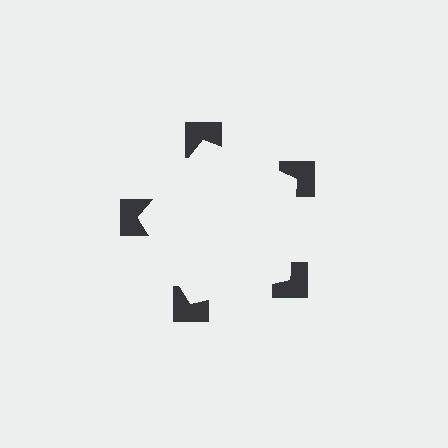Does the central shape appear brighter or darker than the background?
It typically appears slightly brighter than the background, even though no actual brightness change is drawn.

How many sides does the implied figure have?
5 sides.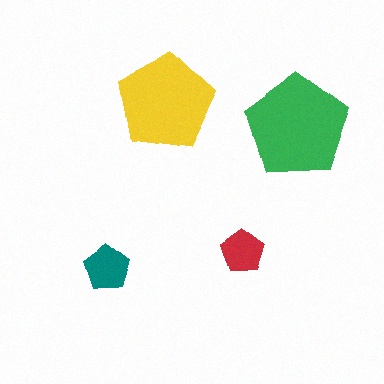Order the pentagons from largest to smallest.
the green one, the yellow one, the teal one, the red one.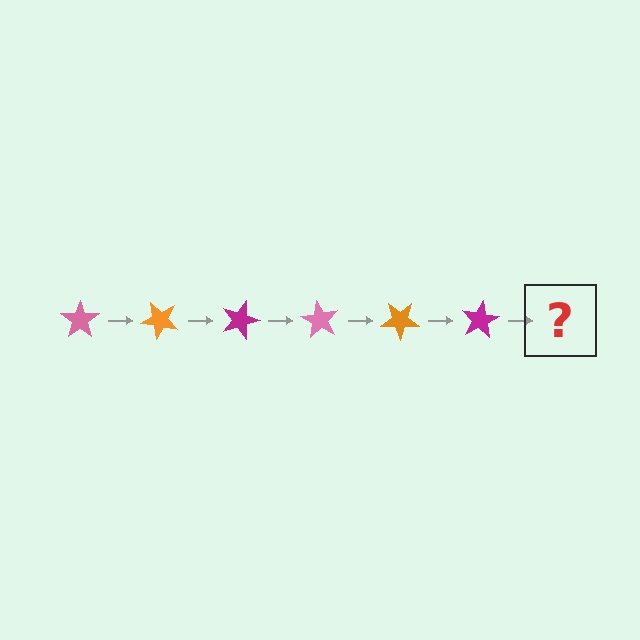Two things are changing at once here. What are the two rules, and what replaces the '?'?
The two rules are that it rotates 45 degrees each step and the color cycles through pink, orange, and magenta. The '?' should be a pink star, rotated 270 degrees from the start.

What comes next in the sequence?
The next element should be a pink star, rotated 270 degrees from the start.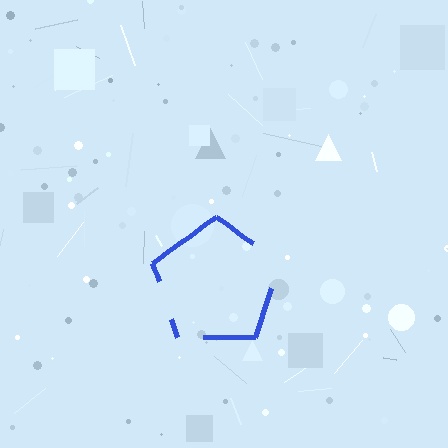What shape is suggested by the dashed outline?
The dashed outline suggests a pentagon.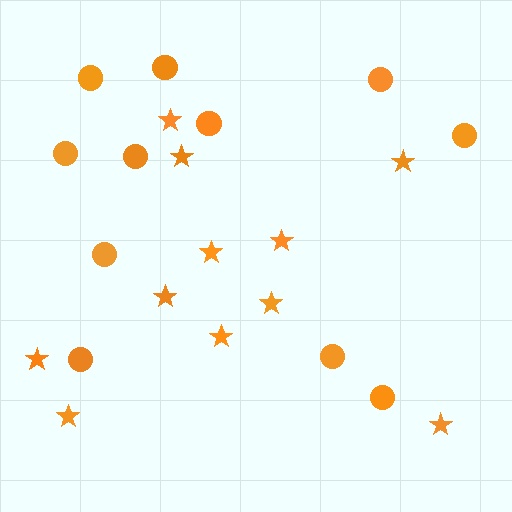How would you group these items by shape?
There are 2 groups: one group of circles (11) and one group of stars (11).